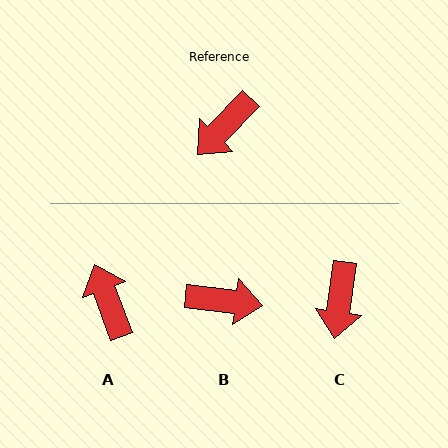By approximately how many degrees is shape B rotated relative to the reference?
Approximately 127 degrees counter-clockwise.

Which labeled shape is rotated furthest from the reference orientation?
B, about 127 degrees away.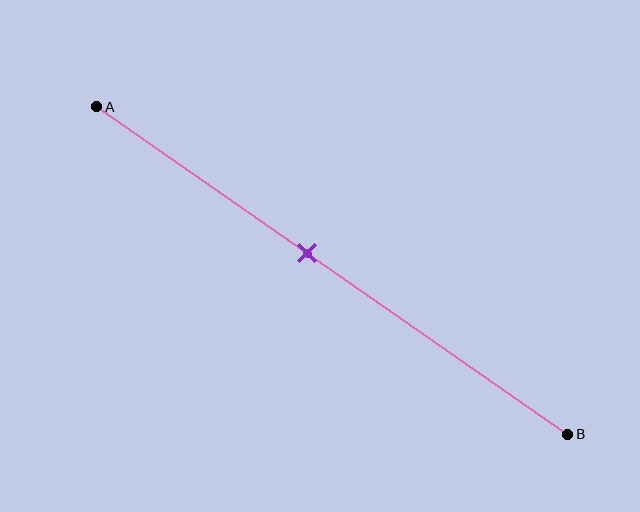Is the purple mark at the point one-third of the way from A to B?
No, the mark is at about 45% from A, not at the 33% one-third point.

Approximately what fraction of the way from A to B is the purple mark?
The purple mark is approximately 45% of the way from A to B.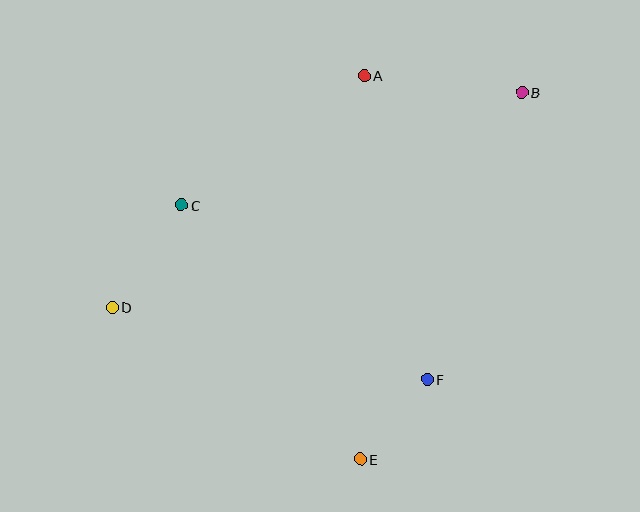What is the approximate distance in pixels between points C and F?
The distance between C and F is approximately 302 pixels.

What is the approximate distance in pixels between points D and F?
The distance between D and F is approximately 323 pixels.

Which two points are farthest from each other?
Points B and D are farthest from each other.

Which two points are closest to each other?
Points E and F are closest to each other.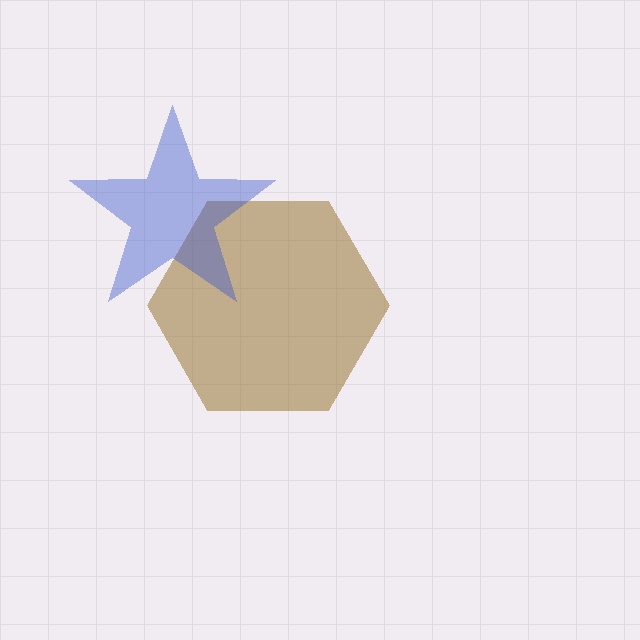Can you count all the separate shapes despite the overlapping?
Yes, there are 2 separate shapes.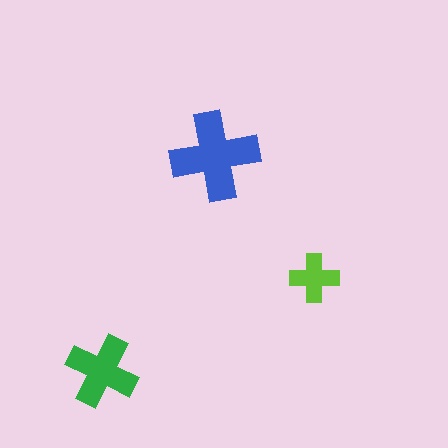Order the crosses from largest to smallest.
the blue one, the green one, the lime one.